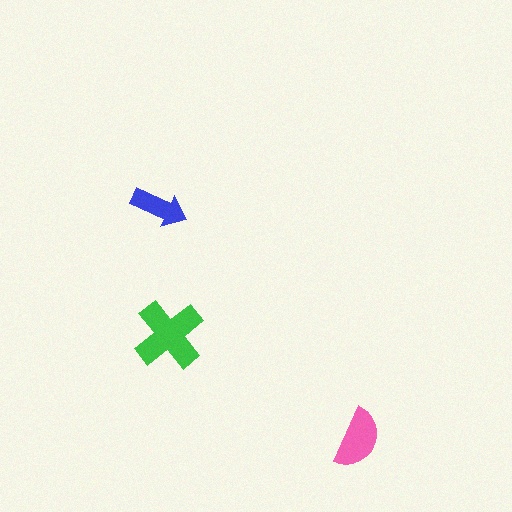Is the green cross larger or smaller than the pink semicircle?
Larger.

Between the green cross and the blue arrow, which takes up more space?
The green cross.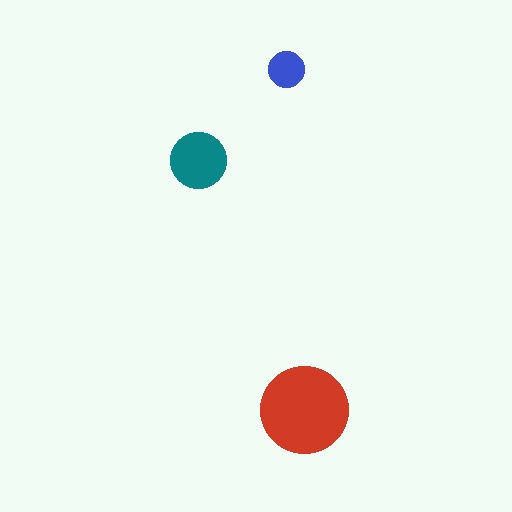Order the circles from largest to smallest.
the red one, the teal one, the blue one.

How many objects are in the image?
There are 3 objects in the image.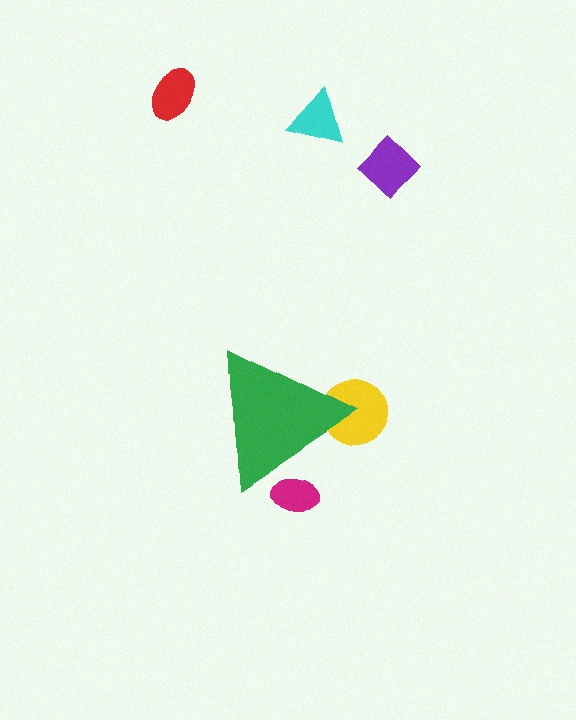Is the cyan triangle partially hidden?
No, the cyan triangle is fully visible.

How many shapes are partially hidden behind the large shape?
2 shapes are partially hidden.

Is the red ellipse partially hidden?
No, the red ellipse is fully visible.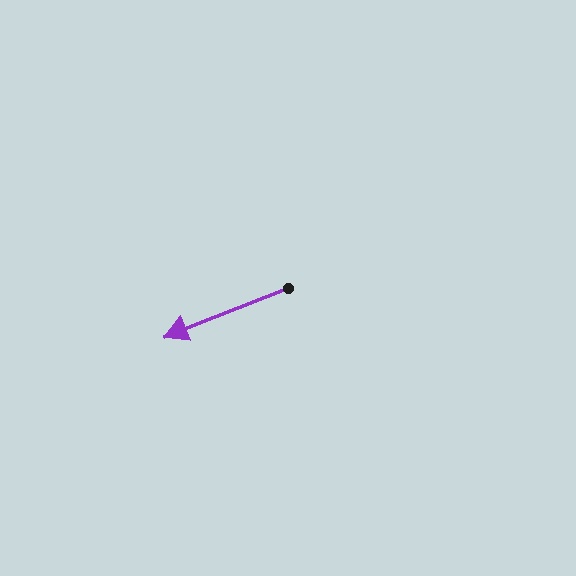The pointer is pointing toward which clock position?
Roughly 8 o'clock.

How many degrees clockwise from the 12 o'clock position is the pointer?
Approximately 248 degrees.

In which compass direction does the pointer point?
West.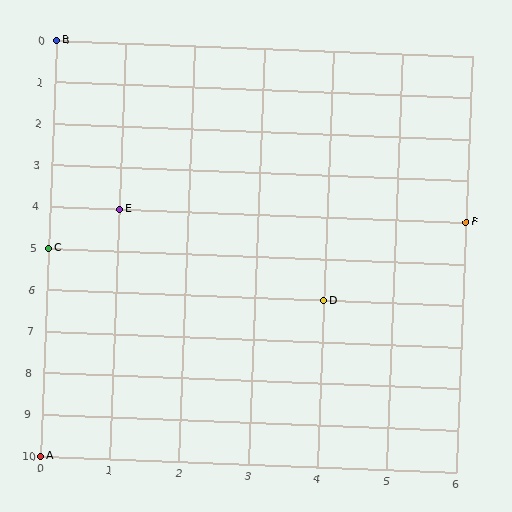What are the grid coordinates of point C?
Point C is at grid coordinates (0, 5).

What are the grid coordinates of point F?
Point F is at grid coordinates (6, 4).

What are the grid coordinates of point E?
Point E is at grid coordinates (1, 4).